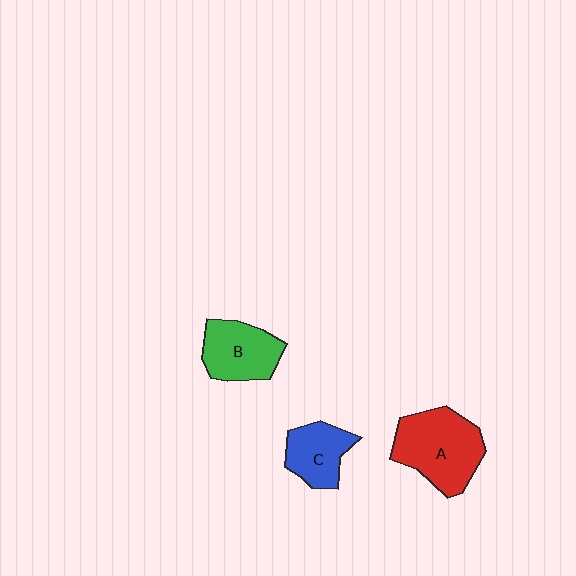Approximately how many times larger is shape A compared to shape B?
Approximately 1.4 times.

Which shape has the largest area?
Shape A (red).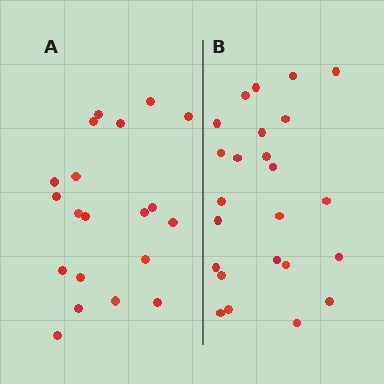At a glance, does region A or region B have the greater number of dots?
Region B (the right region) has more dots.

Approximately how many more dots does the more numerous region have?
Region B has about 4 more dots than region A.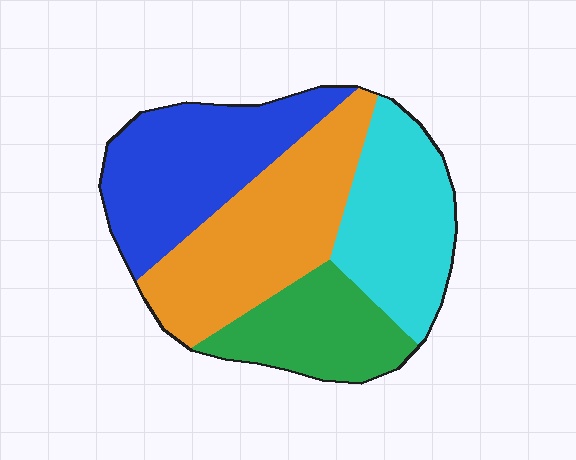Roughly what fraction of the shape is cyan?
Cyan covers roughly 25% of the shape.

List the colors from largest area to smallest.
From largest to smallest: orange, blue, cyan, green.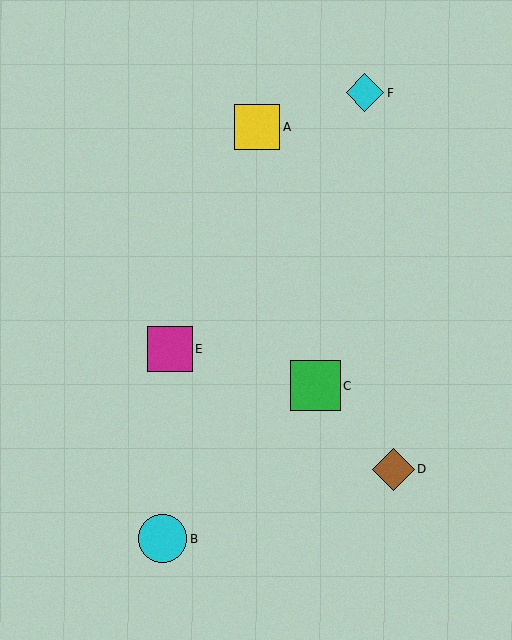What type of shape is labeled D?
Shape D is a brown diamond.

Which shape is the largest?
The green square (labeled C) is the largest.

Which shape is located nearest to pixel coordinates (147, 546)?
The cyan circle (labeled B) at (162, 539) is nearest to that location.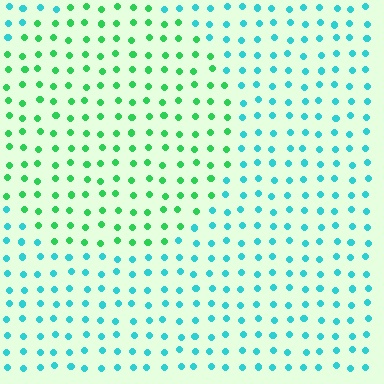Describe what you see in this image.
The image is filled with small cyan elements in a uniform arrangement. A circle-shaped region is visible where the elements are tinted to a slightly different hue, forming a subtle color boundary.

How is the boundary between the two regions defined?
The boundary is defined purely by a slight shift in hue (about 46 degrees). Spacing, size, and orientation are identical on both sides.